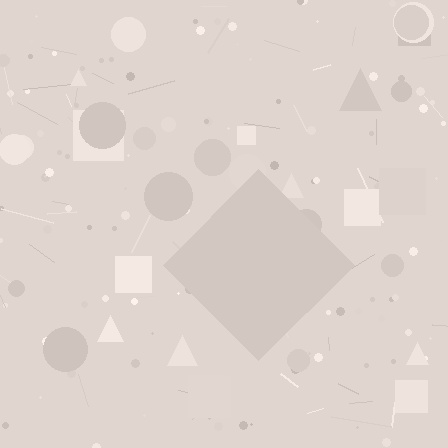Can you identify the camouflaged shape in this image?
The camouflaged shape is a diamond.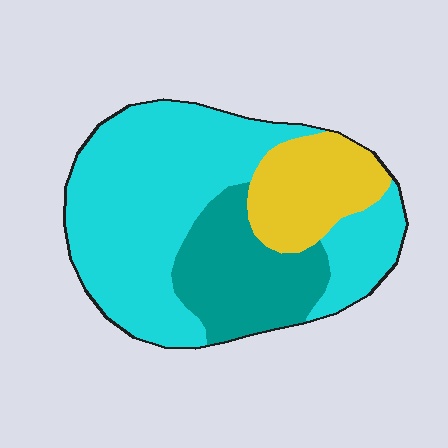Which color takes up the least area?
Yellow, at roughly 20%.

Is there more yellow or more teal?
Teal.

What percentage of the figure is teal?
Teal takes up about one quarter (1/4) of the figure.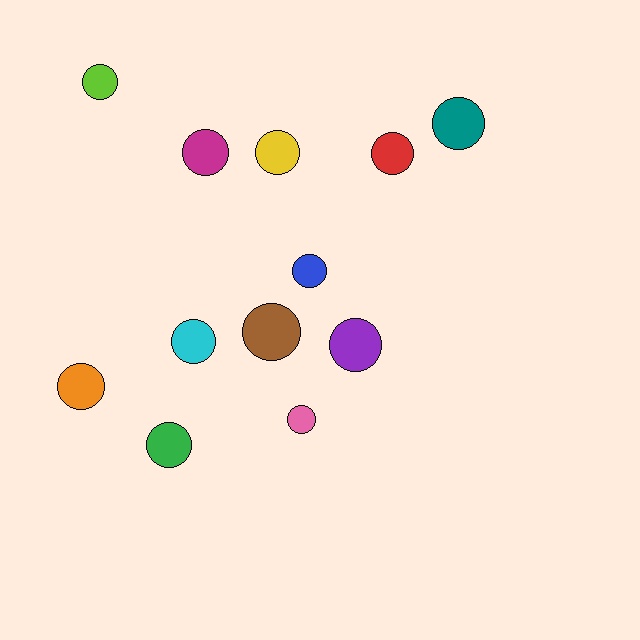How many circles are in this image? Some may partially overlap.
There are 12 circles.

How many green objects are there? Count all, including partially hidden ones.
There is 1 green object.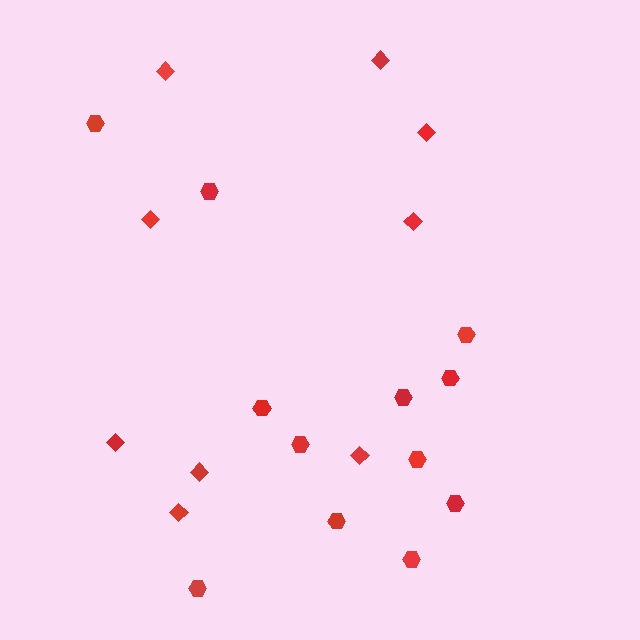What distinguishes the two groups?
There are 2 groups: one group of diamonds (9) and one group of hexagons (12).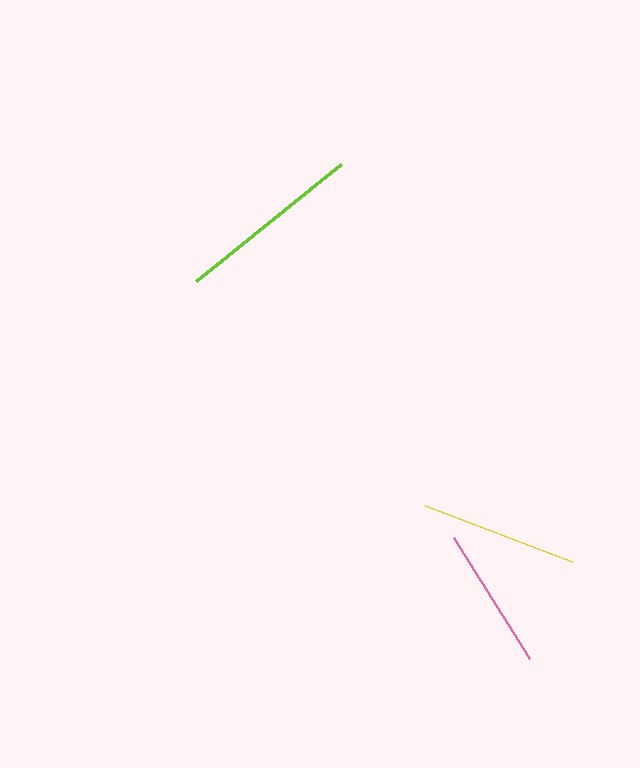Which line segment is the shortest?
The pink line is the shortest at approximately 142 pixels.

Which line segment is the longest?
The lime line is the longest at approximately 186 pixels.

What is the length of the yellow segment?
The yellow segment is approximately 158 pixels long.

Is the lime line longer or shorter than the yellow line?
The lime line is longer than the yellow line.